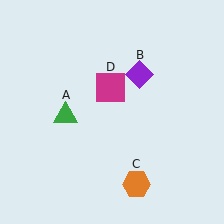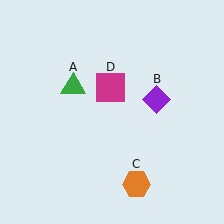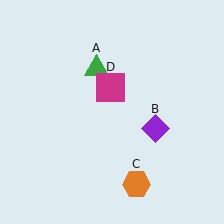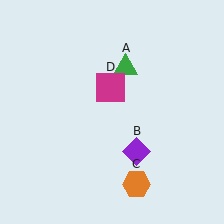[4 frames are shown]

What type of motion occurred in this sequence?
The green triangle (object A), purple diamond (object B) rotated clockwise around the center of the scene.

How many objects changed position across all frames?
2 objects changed position: green triangle (object A), purple diamond (object B).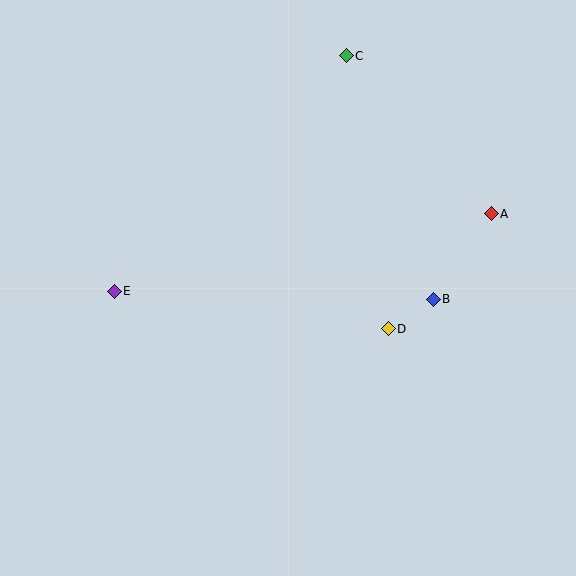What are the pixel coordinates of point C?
Point C is at (346, 56).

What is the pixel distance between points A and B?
The distance between A and B is 103 pixels.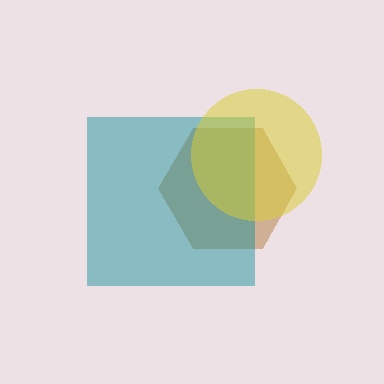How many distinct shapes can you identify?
There are 3 distinct shapes: a brown hexagon, a teal square, a yellow circle.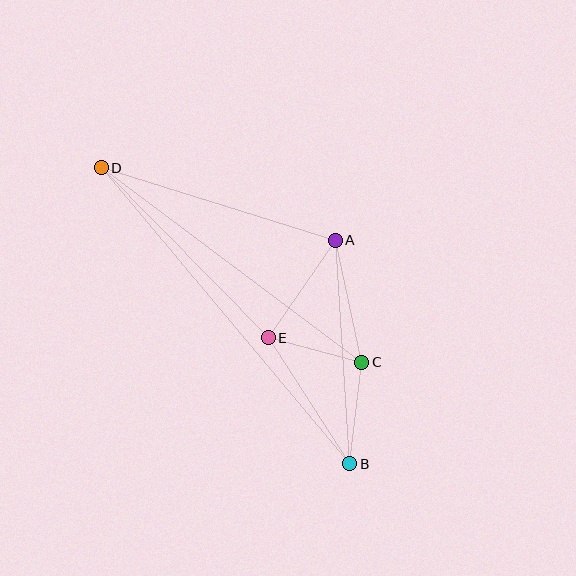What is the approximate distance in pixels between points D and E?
The distance between D and E is approximately 238 pixels.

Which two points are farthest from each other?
Points B and D are farthest from each other.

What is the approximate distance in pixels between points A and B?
The distance between A and B is approximately 224 pixels.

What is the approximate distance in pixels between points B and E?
The distance between B and E is approximately 150 pixels.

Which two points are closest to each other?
Points C and E are closest to each other.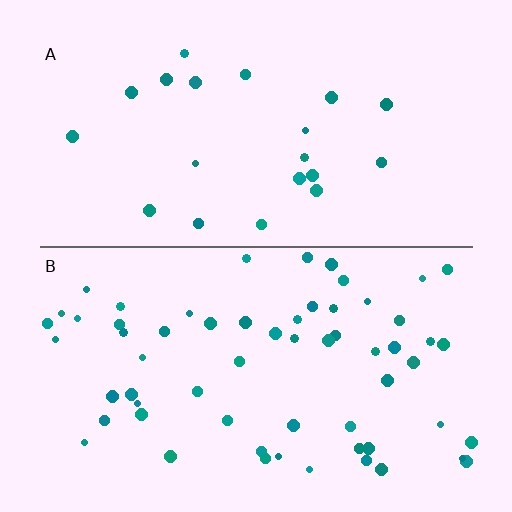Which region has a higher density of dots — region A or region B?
B (the bottom).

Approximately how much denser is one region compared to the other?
Approximately 3.0× — region B over region A.